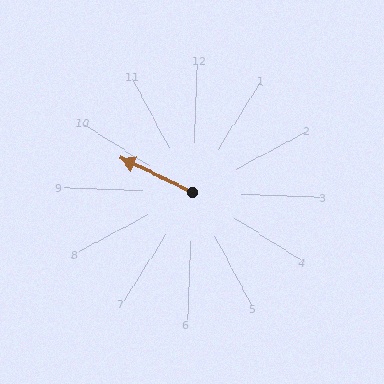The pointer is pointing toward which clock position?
Roughly 10 o'clock.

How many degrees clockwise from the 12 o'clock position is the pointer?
Approximately 293 degrees.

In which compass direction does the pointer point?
Northwest.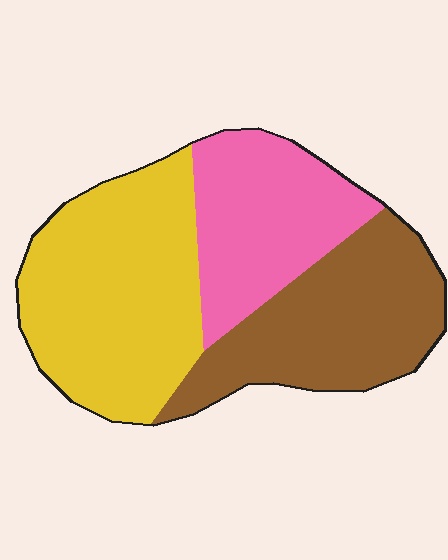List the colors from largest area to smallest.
From largest to smallest: yellow, brown, pink.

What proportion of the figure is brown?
Brown takes up between a quarter and a half of the figure.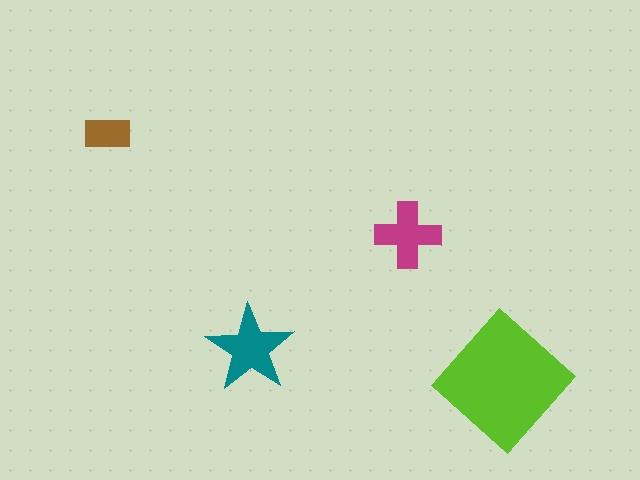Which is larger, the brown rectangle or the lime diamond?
The lime diamond.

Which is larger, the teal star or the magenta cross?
The teal star.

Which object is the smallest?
The brown rectangle.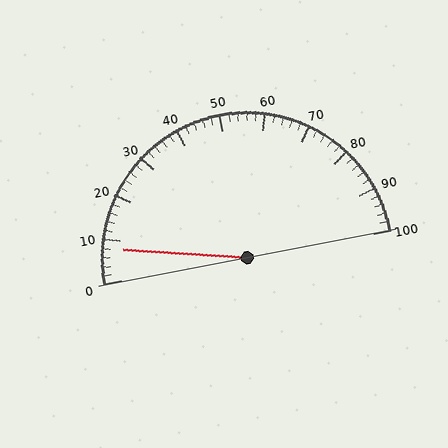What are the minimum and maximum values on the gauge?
The gauge ranges from 0 to 100.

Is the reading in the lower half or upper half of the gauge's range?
The reading is in the lower half of the range (0 to 100).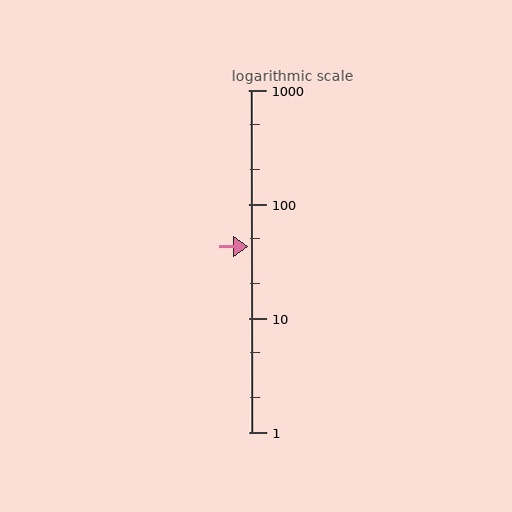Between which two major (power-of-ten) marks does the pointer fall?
The pointer is between 10 and 100.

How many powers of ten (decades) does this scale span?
The scale spans 3 decades, from 1 to 1000.